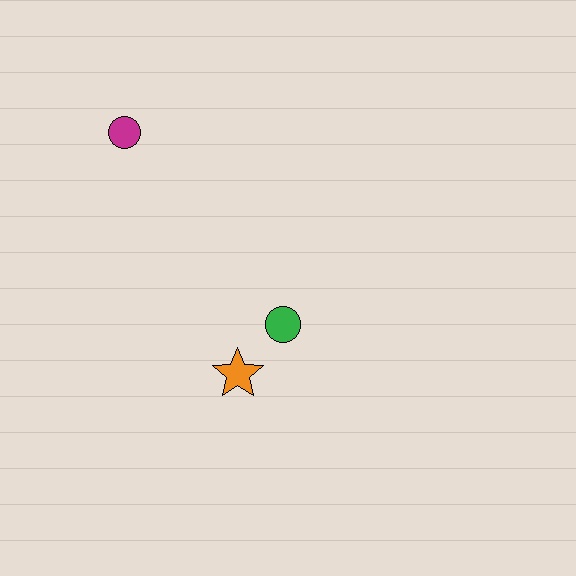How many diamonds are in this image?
There are no diamonds.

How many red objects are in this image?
There are no red objects.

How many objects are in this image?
There are 3 objects.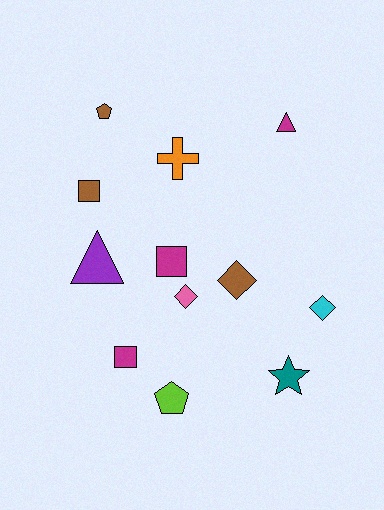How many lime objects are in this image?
There is 1 lime object.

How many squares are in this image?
There are 3 squares.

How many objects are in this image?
There are 12 objects.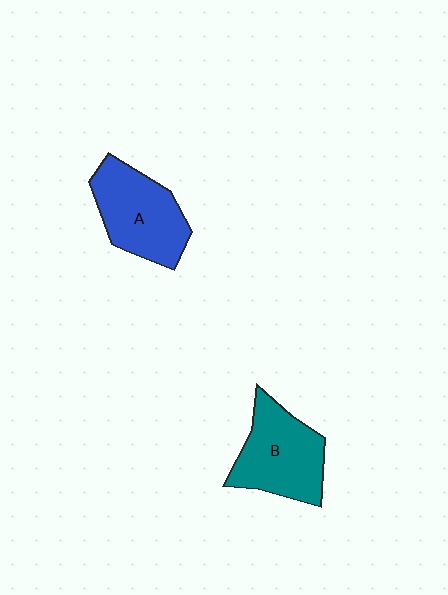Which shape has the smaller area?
Shape A (blue).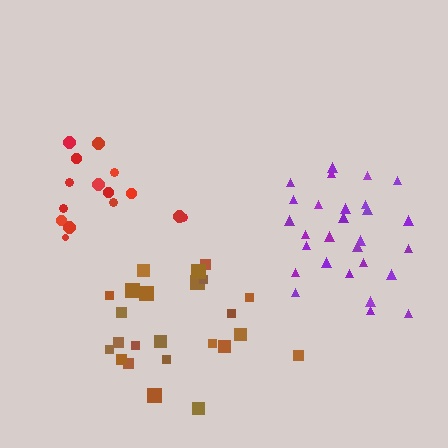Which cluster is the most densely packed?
Brown.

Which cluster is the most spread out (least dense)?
Red.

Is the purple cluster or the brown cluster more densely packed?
Brown.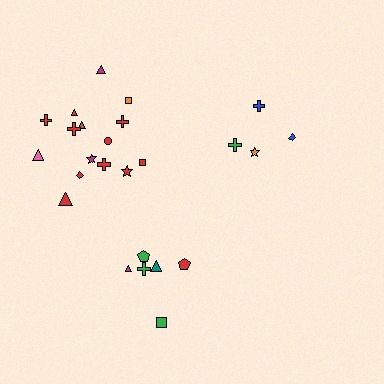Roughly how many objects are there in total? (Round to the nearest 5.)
Roughly 25 objects in total.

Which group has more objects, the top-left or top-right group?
The top-left group.